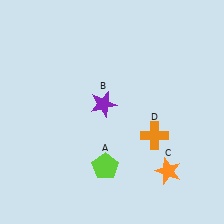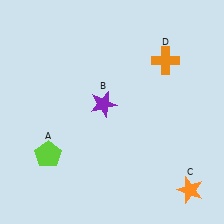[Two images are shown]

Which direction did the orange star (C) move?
The orange star (C) moved right.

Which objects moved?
The objects that moved are: the lime pentagon (A), the orange star (C), the orange cross (D).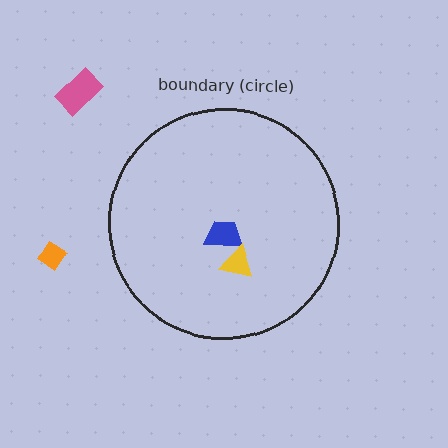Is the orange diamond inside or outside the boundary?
Outside.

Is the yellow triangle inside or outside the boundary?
Inside.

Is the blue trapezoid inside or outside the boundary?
Inside.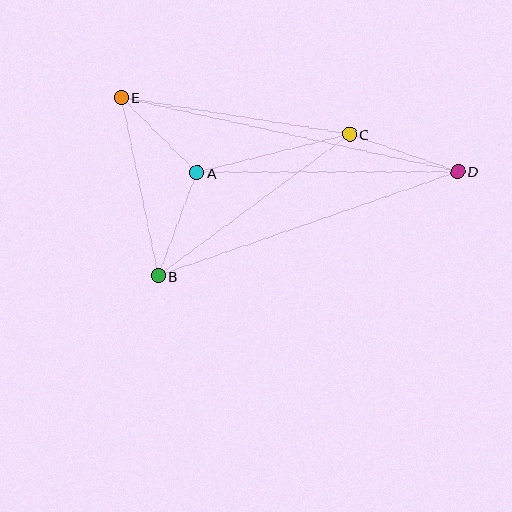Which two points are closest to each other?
Points A and E are closest to each other.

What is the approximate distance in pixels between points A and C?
The distance between A and C is approximately 157 pixels.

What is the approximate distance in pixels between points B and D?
The distance between B and D is approximately 317 pixels.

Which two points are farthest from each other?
Points D and E are farthest from each other.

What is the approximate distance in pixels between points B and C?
The distance between B and C is approximately 238 pixels.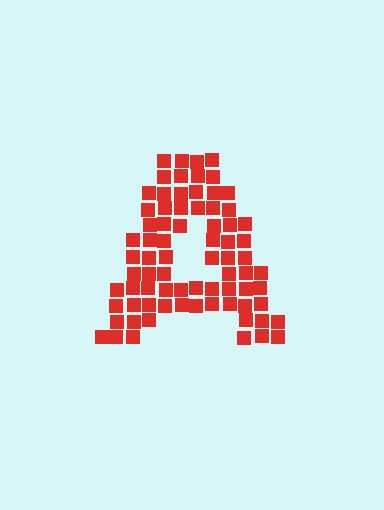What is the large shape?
The large shape is the letter A.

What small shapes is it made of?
It is made of small squares.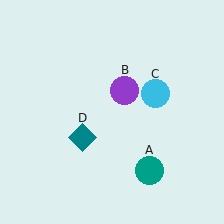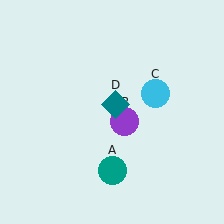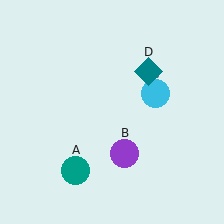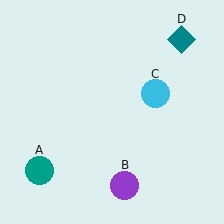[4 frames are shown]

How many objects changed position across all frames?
3 objects changed position: teal circle (object A), purple circle (object B), teal diamond (object D).